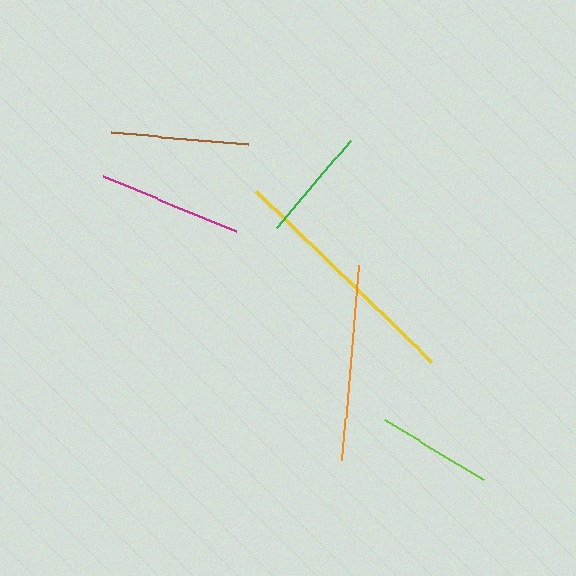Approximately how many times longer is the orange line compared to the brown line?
The orange line is approximately 1.4 times the length of the brown line.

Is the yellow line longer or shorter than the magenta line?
The yellow line is longer than the magenta line.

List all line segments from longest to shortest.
From longest to shortest: yellow, orange, magenta, brown, lime, green.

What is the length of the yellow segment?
The yellow segment is approximately 244 pixels long.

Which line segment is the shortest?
The green line is the shortest at approximately 114 pixels.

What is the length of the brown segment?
The brown segment is approximately 138 pixels long.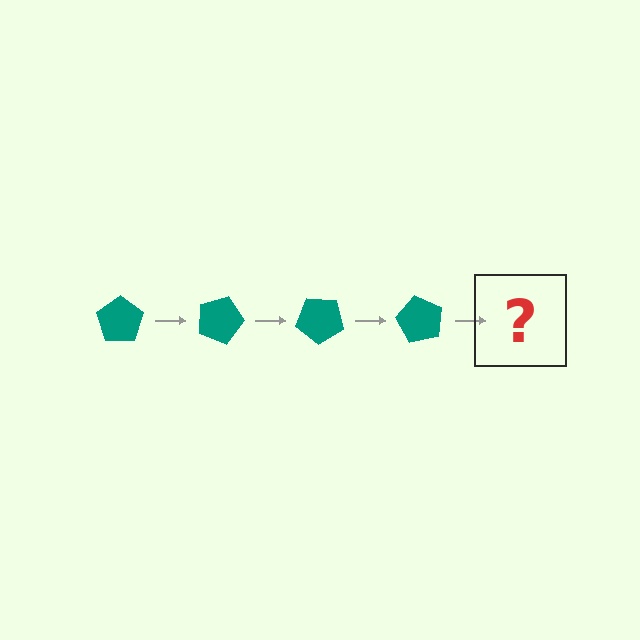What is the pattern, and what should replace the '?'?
The pattern is that the pentagon rotates 20 degrees each step. The '?' should be a teal pentagon rotated 80 degrees.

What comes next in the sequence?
The next element should be a teal pentagon rotated 80 degrees.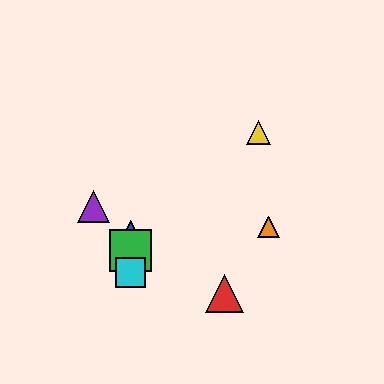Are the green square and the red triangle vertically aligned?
No, the green square is at x≈131 and the red triangle is at x≈224.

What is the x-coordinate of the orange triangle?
The orange triangle is at x≈268.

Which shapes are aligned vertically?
The blue triangle, the green square, the cyan square are aligned vertically.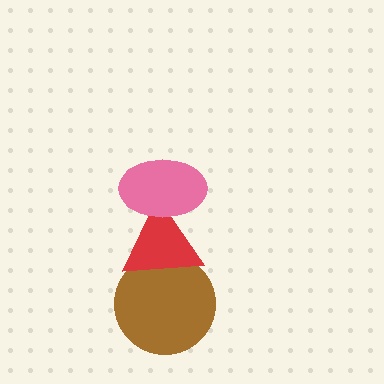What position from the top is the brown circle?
The brown circle is 3rd from the top.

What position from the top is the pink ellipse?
The pink ellipse is 1st from the top.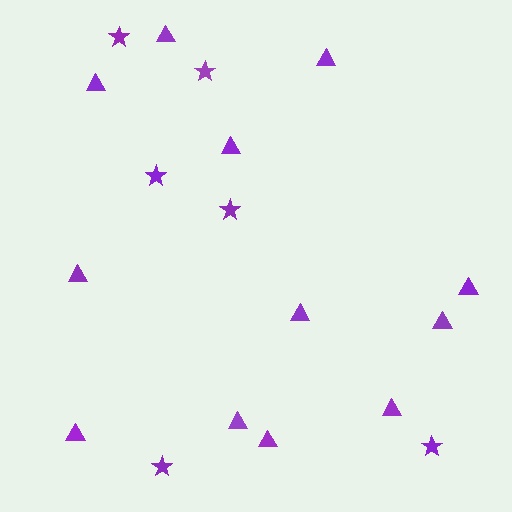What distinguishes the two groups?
There are 2 groups: one group of triangles (12) and one group of stars (6).